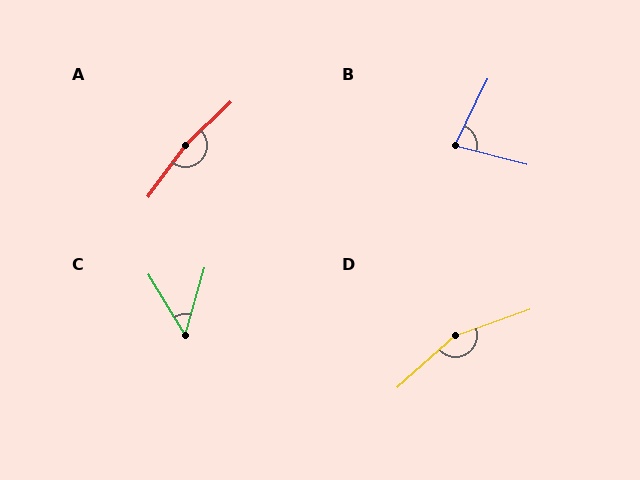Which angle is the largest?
A, at approximately 170 degrees.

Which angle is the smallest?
C, at approximately 47 degrees.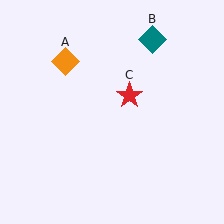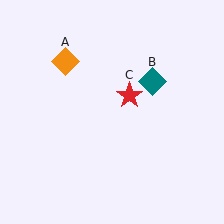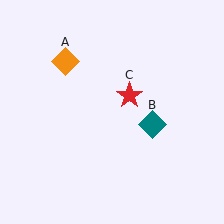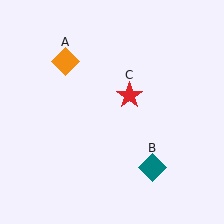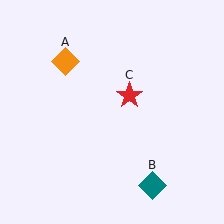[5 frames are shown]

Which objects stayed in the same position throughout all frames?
Orange diamond (object A) and red star (object C) remained stationary.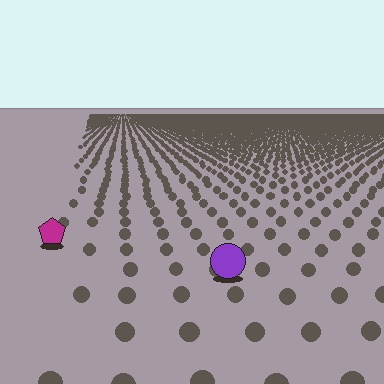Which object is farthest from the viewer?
The magenta pentagon is farthest from the viewer. It appears smaller and the ground texture around it is denser.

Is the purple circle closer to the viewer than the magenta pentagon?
Yes. The purple circle is closer — you can tell from the texture gradient: the ground texture is coarser near it.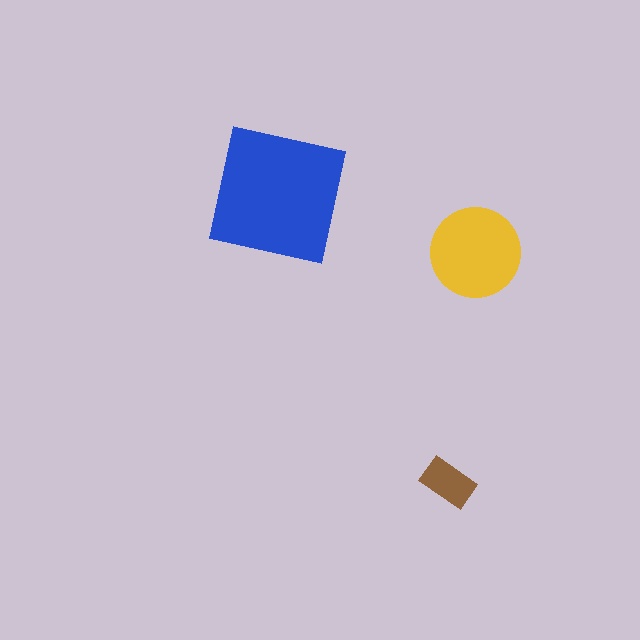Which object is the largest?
The blue square.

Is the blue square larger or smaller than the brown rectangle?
Larger.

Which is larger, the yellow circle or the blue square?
The blue square.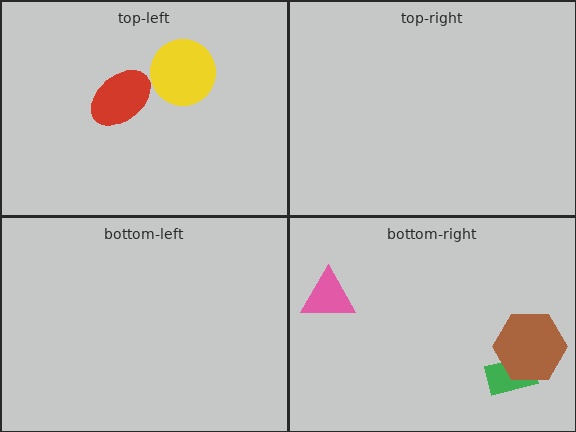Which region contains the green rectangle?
The bottom-right region.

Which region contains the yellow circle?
The top-left region.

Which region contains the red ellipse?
The top-left region.